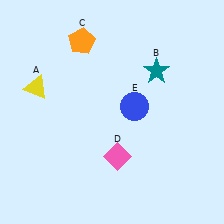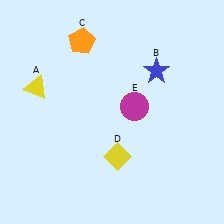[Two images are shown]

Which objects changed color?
B changed from teal to blue. D changed from pink to yellow. E changed from blue to magenta.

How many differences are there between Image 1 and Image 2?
There are 3 differences between the two images.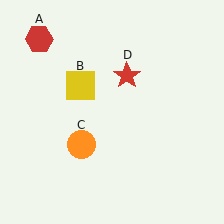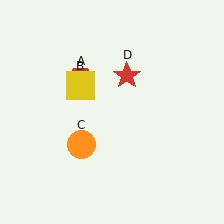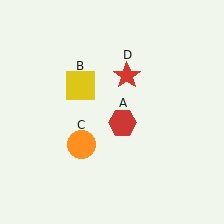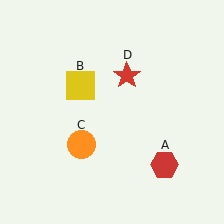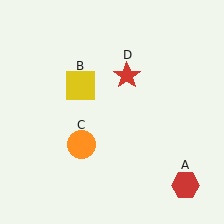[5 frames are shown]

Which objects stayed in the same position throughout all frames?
Yellow square (object B) and orange circle (object C) and red star (object D) remained stationary.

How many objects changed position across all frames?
1 object changed position: red hexagon (object A).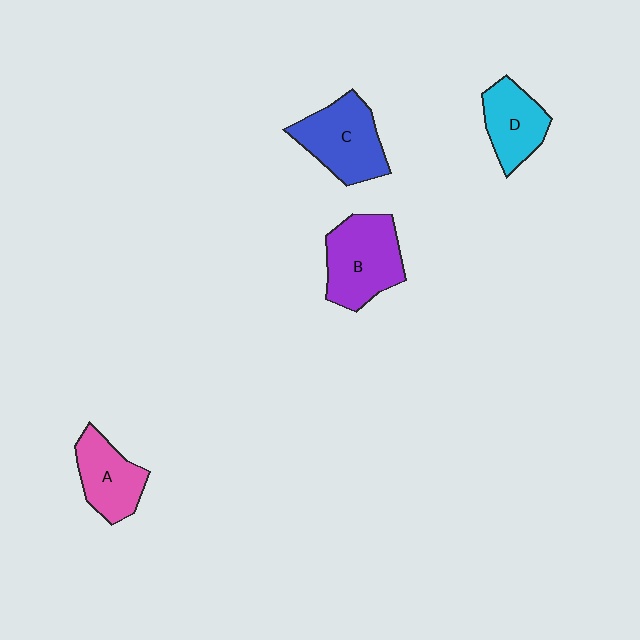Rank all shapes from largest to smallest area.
From largest to smallest: B (purple), C (blue), A (pink), D (cyan).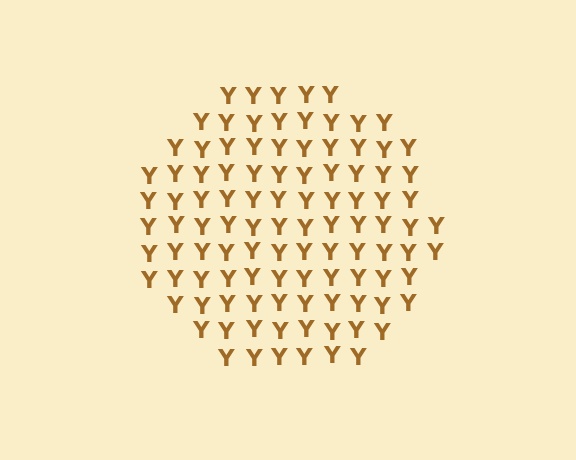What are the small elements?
The small elements are letter Y's.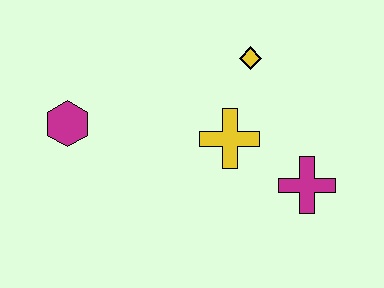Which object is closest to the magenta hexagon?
The yellow cross is closest to the magenta hexagon.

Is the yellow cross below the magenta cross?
No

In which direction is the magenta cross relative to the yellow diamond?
The magenta cross is below the yellow diamond.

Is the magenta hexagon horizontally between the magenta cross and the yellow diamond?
No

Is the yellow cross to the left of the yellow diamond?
Yes